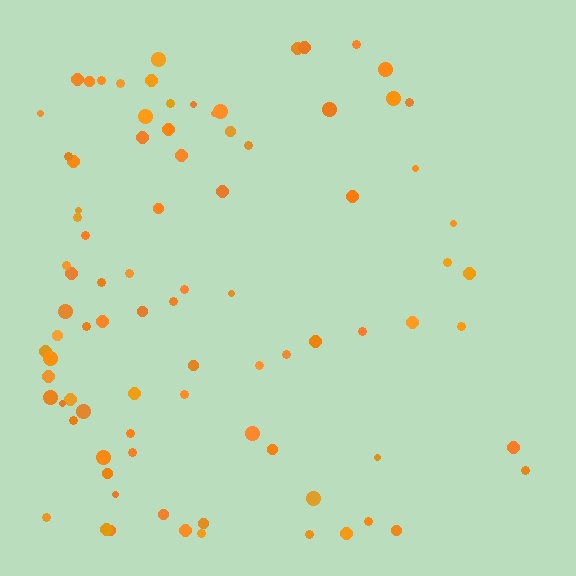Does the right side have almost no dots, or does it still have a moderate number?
Still a moderate number, just noticeably fewer than the left.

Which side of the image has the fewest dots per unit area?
The right.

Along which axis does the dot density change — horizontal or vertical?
Horizontal.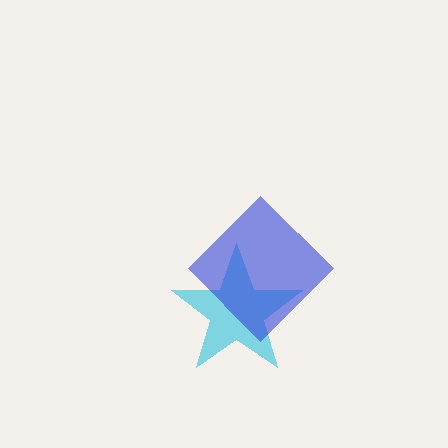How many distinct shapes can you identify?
There are 2 distinct shapes: a cyan star, a blue diamond.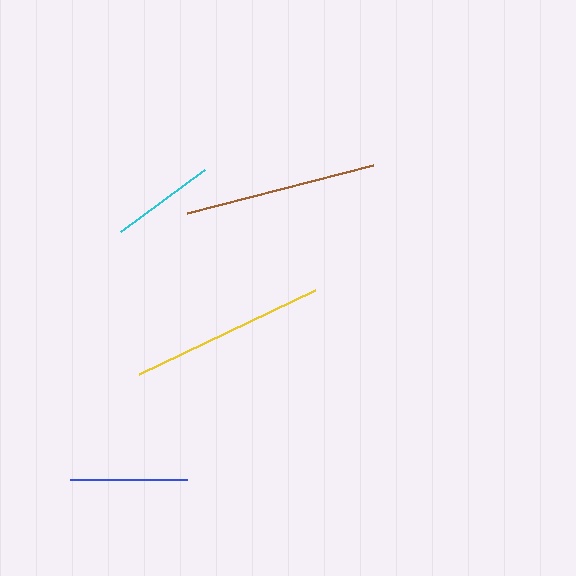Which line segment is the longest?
The yellow line is the longest at approximately 195 pixels.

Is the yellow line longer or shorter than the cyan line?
The yellow line is longer than the cyan line.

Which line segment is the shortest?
The cyan line is the shortest at approximately 105 pixels.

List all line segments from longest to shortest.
From longest to shortest: yellow, brown, blue, cyan.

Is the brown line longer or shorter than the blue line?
The brown line is longer than the blue line.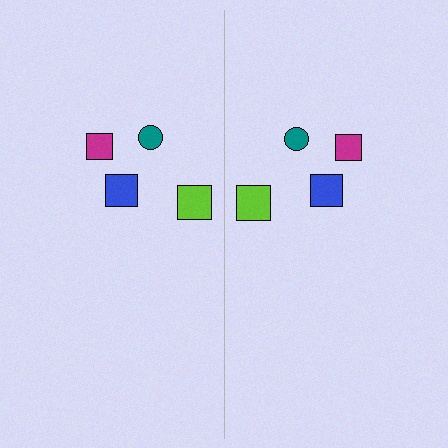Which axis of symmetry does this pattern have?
The pattern has a vertical axis of symmetry running through the center of the image.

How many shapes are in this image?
There are 8 shapes in this image.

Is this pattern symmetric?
Yes, this pattern has bilateral (reflection) symmetry.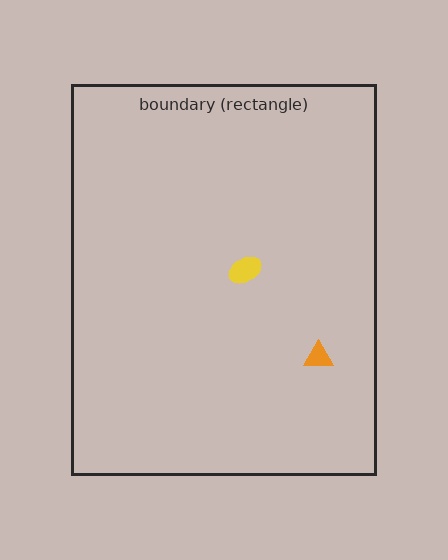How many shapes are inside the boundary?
2 inside, 0 outside.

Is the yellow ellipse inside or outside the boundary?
Inside.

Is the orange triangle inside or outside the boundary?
Inside.